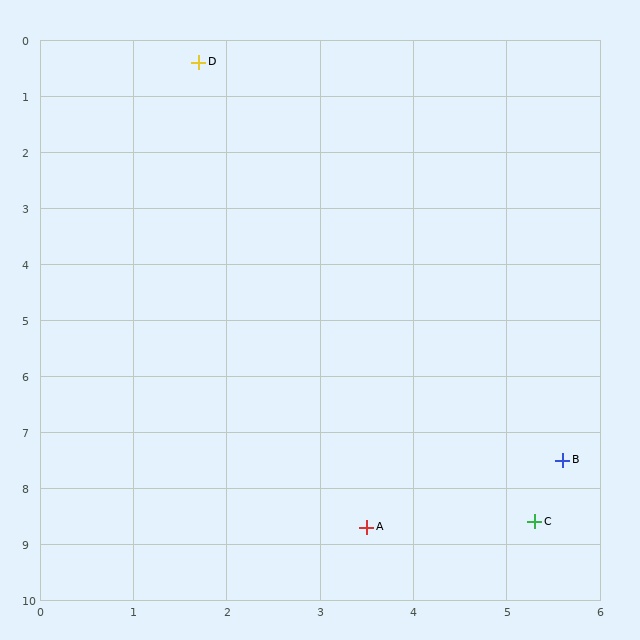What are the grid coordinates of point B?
Point B is at approximately (5.6, 7.5).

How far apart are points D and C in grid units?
Points D and C are about 9.0 grid units apart.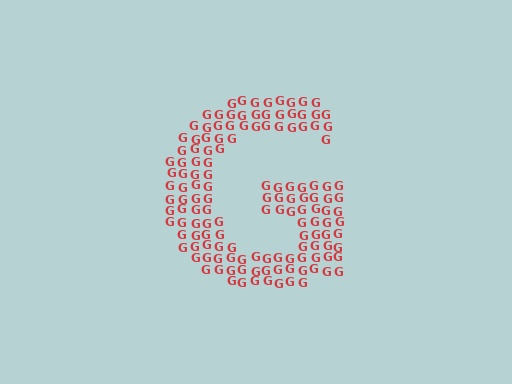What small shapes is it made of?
It is made of small letter G's.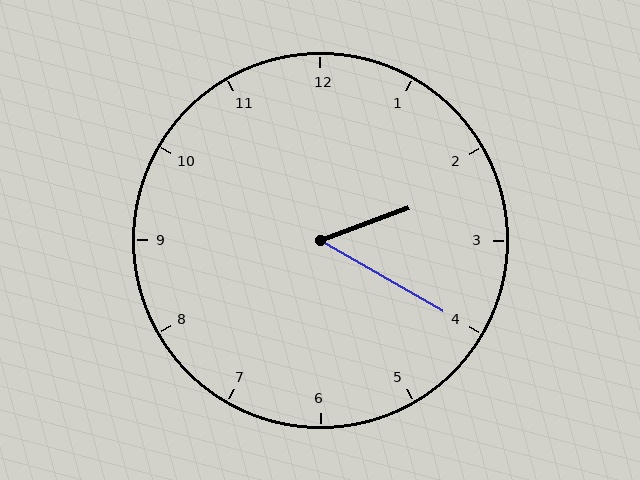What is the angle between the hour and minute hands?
Approximately 50 degrees.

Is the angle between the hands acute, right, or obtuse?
It is acute.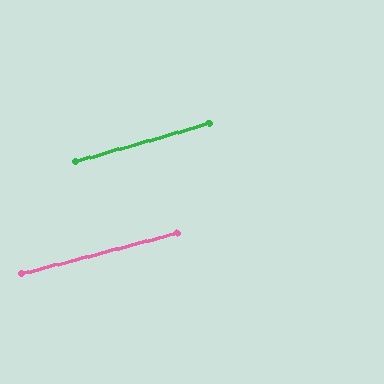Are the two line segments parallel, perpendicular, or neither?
Parallel — their directions differ by only 1.6°.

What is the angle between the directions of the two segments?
Approximately 2 degrees.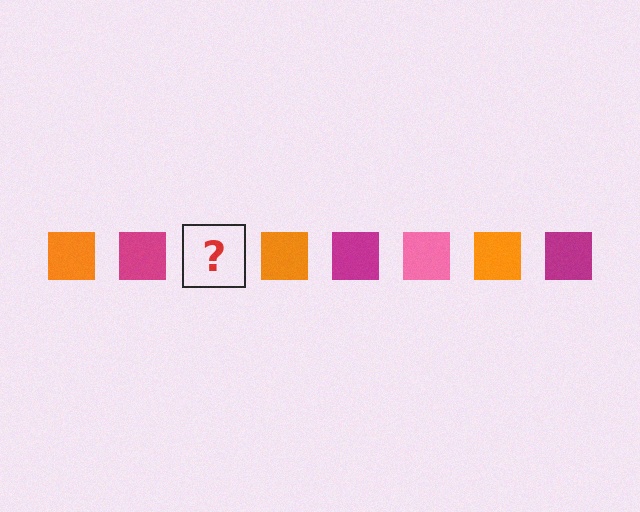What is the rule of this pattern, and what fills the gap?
The rule is that the pattern cycles through orange, magenta, pink squares. The gap should be filled with a pink square.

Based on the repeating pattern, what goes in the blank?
The blank should be a pink square.